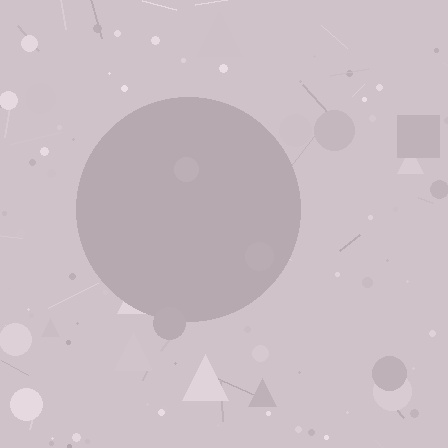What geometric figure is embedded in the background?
A circle is embedded in the background.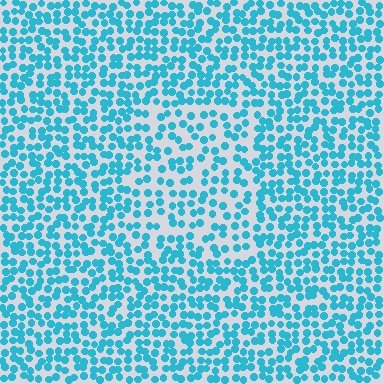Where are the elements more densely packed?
The elements are more densely packed outside the rectangle boundary.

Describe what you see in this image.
The image contains small cyan elements arranged at two different densities. A rectangle-shaped region is visible where the elements are less densely packed than the surrounding area.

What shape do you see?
I see a rectangle.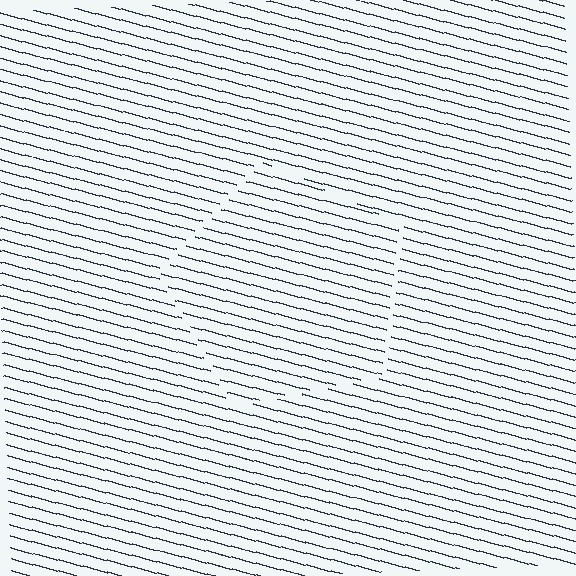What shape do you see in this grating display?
An illusory pentagon. The interior of the shape contains the same grating, shifted by half a period — the contour is defined by the phase discontinuity where line-ends from the inner and outer gratings abut.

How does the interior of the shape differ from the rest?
The interior of the shape contains the same grating, shifted by half a period — the contour is defined by the phase discontinuity where line-ends from the inner and outer gratings abut.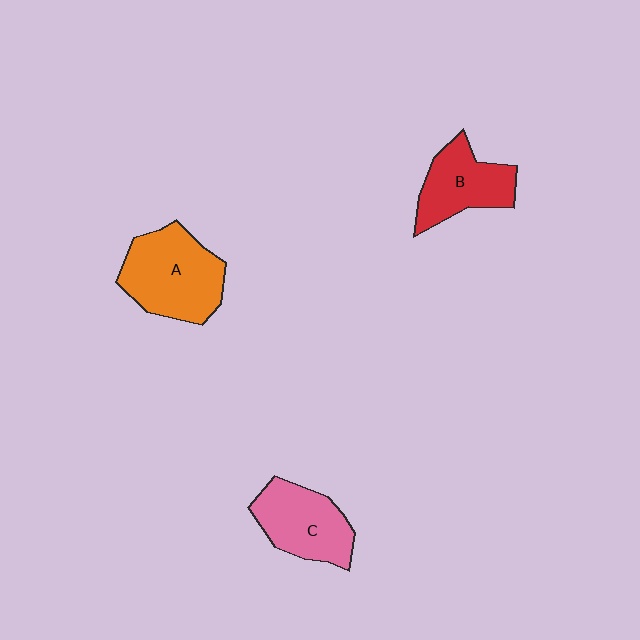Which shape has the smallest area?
Shape B (red).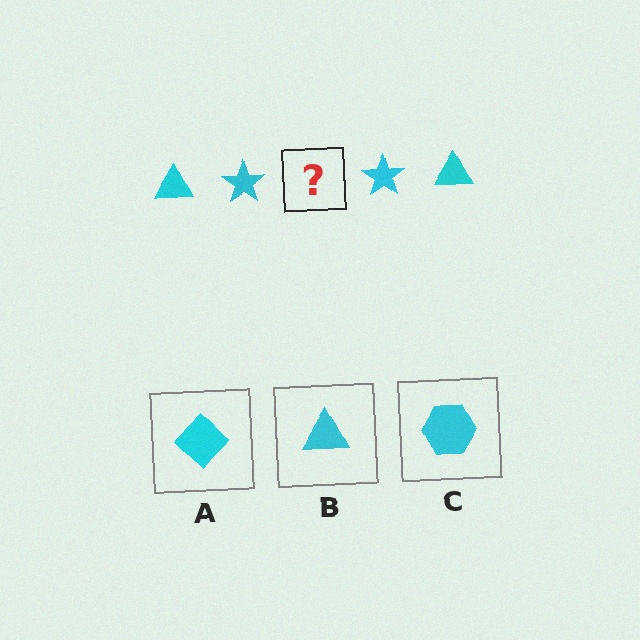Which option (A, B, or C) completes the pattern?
B.